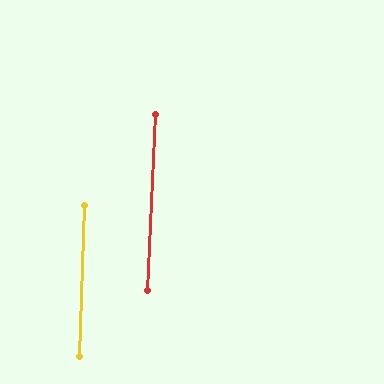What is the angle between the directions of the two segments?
Approximately 1 degree.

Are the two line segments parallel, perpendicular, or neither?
Parallel — their directions differ by only 0.9°.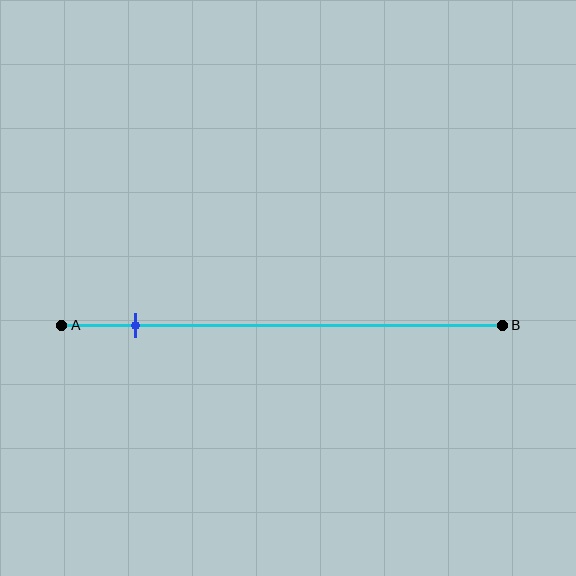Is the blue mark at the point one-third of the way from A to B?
No, the mark is at about 15% from A, not at the 33% one-third point.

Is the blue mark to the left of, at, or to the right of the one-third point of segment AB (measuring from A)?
The blue mark is to the left of the one-third point of segment AB.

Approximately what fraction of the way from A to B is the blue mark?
The blue mark is approximately 15% of the way from A to B.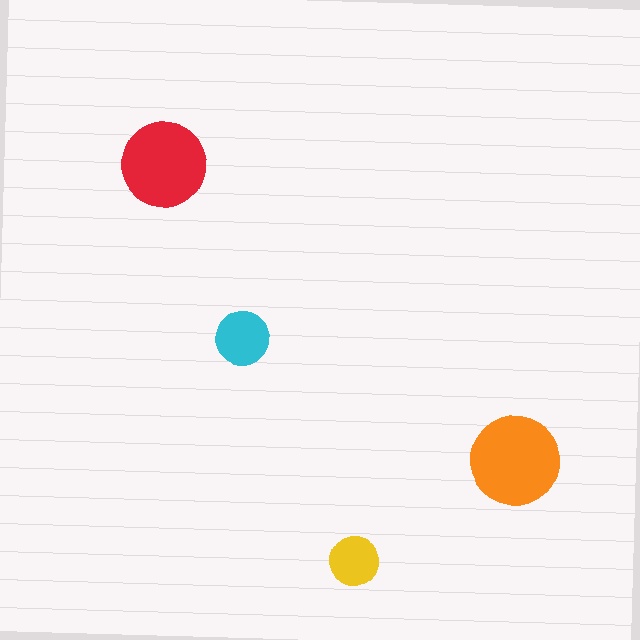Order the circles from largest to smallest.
the orange one, the red one, the cyan one, the yellow one.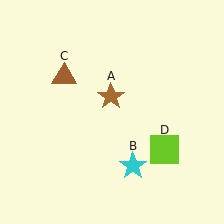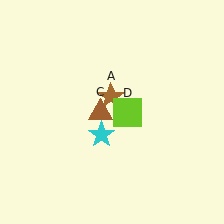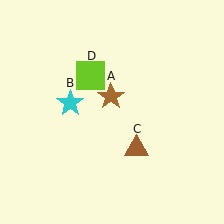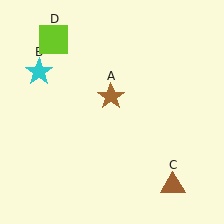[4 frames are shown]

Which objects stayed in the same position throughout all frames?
Brown star (object A) remained stationary.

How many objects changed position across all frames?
3 objects changed position: cyan star (object B), brown triangle (object C), lime square (object D).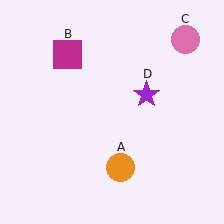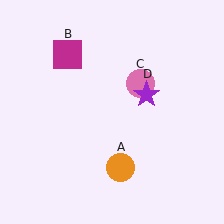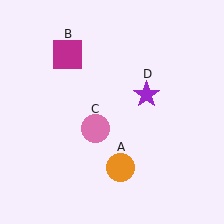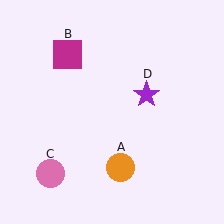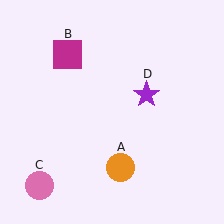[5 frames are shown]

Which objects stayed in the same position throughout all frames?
Orange circle (object A) and magenta square (object B) and purple star (object D) remained stationary.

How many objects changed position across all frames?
1 object changed position: pink circle (object C).